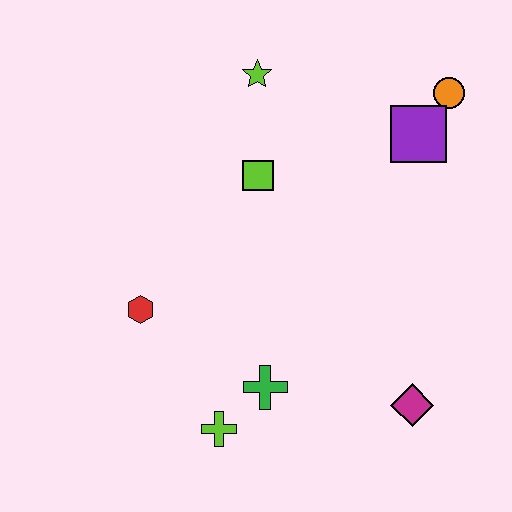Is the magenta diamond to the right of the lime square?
Yes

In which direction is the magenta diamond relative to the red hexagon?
The magenta diamond is to the right of the red hexagon.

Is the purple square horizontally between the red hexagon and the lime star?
No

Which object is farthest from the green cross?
The orange circle is farthest from the green cross.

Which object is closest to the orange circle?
The purple square is closest to the orange circle.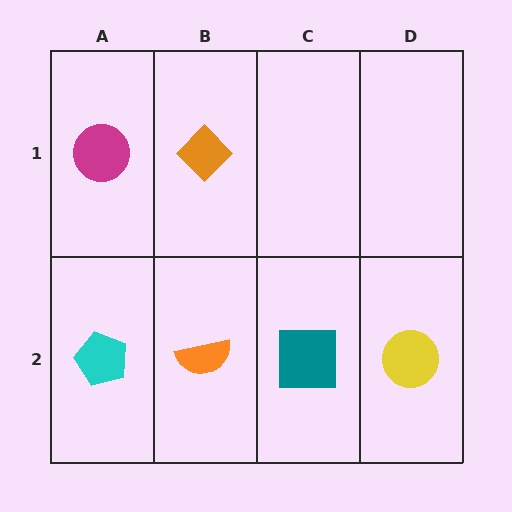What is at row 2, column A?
A cyan pentagon.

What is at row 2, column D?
A yellow circle.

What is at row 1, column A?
A magenta circle.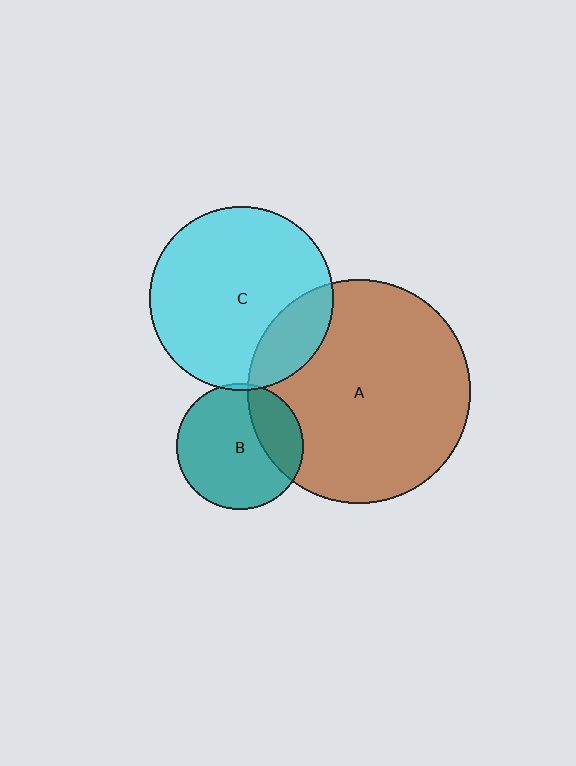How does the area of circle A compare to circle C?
Approximately 1.5 times.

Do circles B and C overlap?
Yes.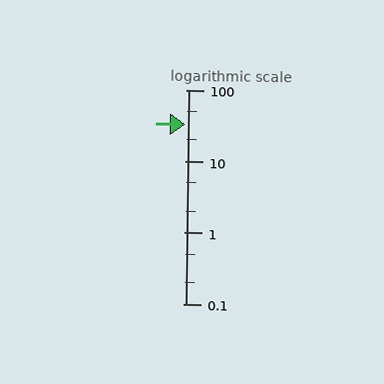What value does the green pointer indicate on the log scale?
The pointer indicates approximately 33.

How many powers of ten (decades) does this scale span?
The scale spans 3 decades, from 0.1 to 100.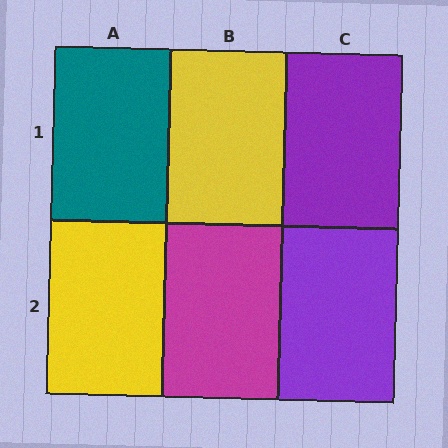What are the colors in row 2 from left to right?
Yellow, magenta, purple.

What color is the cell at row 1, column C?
Purple.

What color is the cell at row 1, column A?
Teal.